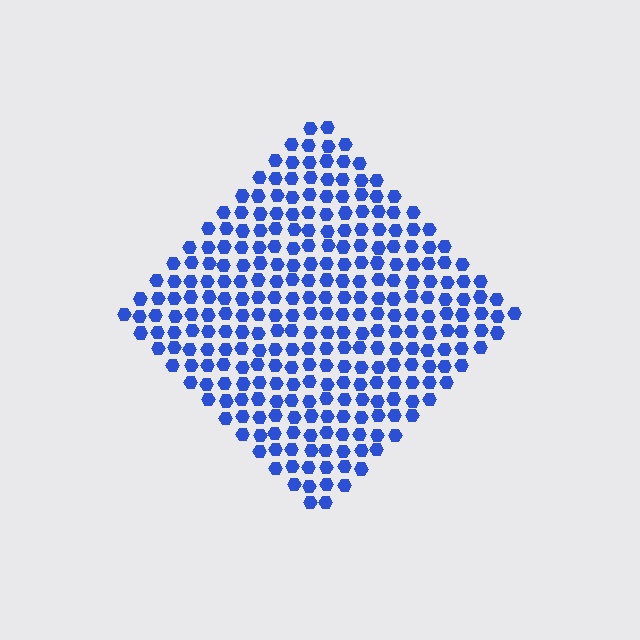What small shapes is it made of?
It is made of small hexagons.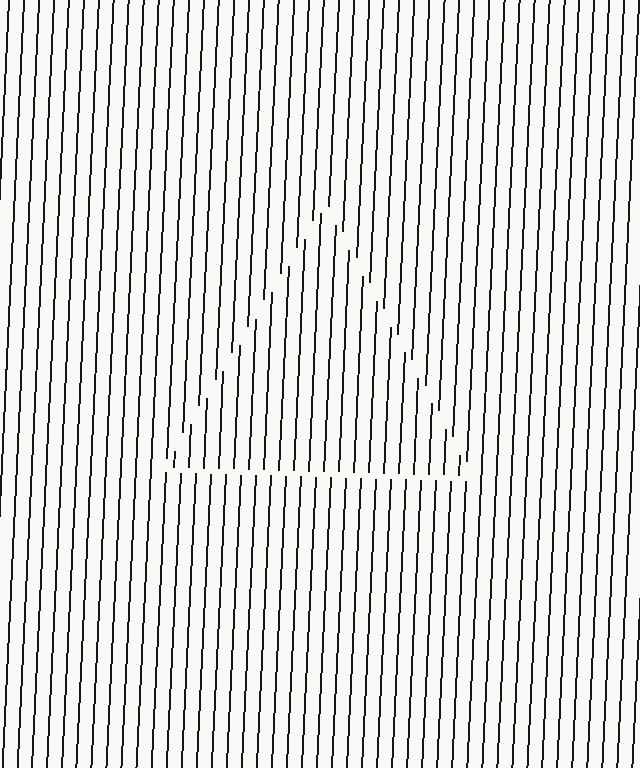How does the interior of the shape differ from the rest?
The interior of the shape contains the same grating, shifted by half a period — the contour is defined by the phase discontinuity where line-ends from the inner and outer gratings abut.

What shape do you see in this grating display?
An illusory triangle. The interior of the shape contains the same grating, shifted by half a period — the contour is defined by the phase discontinuity where line-ends from the inner and outer gratings abut.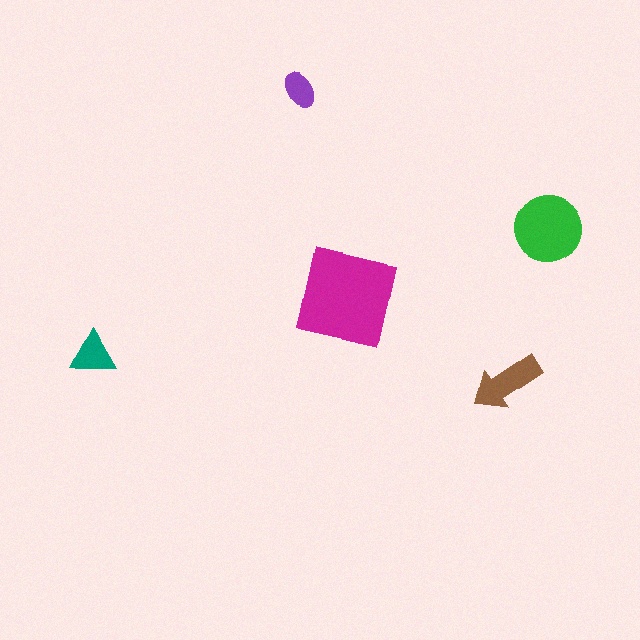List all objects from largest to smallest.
The magenta square, the green circle, the brown arrow, the teal triangle, the purple ellipse.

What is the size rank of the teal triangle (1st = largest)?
4th.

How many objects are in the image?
There are 5 objects in the image.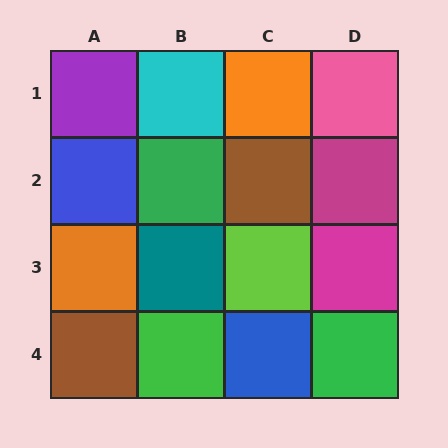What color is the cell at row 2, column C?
Brown.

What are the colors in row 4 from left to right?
Brown, green, blue, green.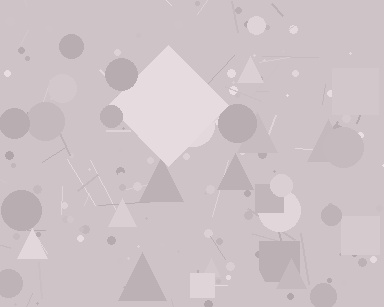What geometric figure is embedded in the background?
A diamond is embedded in the background.